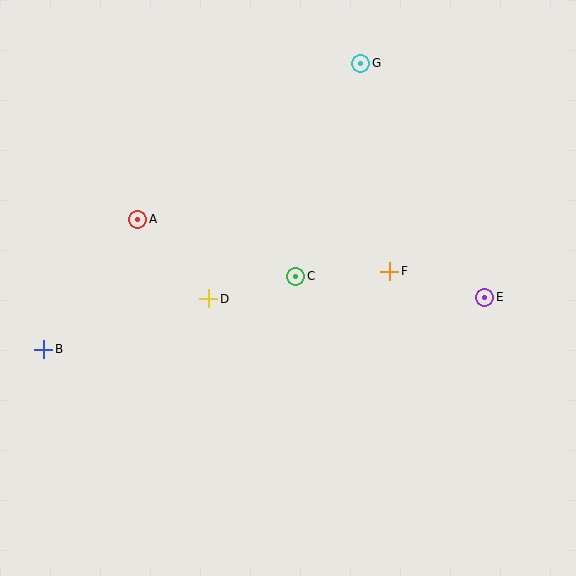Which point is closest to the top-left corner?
Point A is closest to the top-left corner.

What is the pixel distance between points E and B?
The distance between E and B is 444 pixels.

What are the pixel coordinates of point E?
Point E is at (485, 297).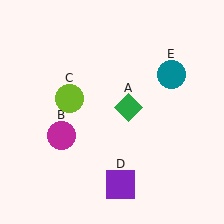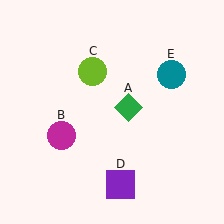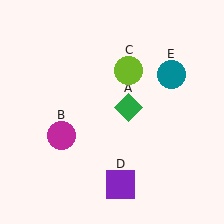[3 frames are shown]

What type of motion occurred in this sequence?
The lime circle (object C) rotated clockwise around the center of the scene.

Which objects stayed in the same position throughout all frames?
Green diamond (object A) and magenta circle (object B) and purple square (object D) and teal circle (object E) remained stationary.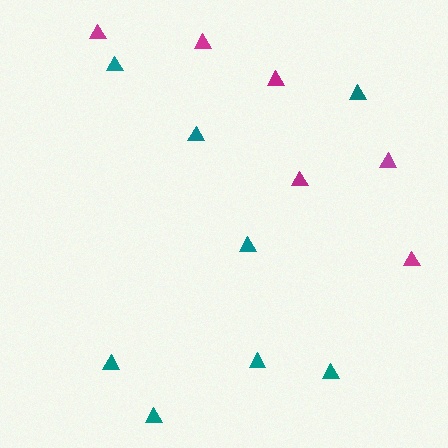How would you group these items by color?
There are 2 groups: one group of magenta triangles (6) and one group of teal triangles (8).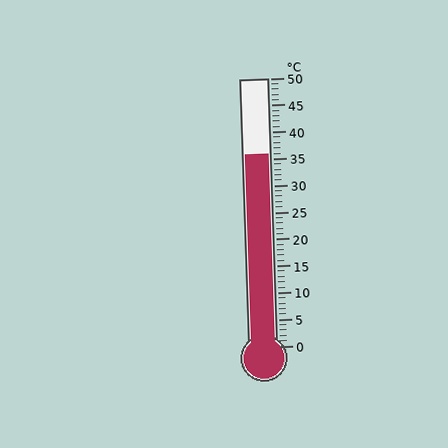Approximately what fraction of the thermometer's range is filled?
The thermometer is filled to approximately 70% of its range.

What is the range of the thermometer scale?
The thermometer scale ranges from 0°C to 50°C.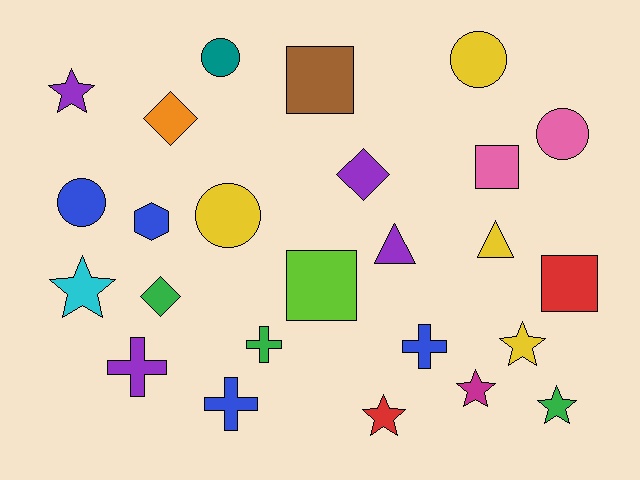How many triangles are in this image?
There are 2 triangles.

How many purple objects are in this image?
There are 4 purple objects.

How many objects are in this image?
There are 25 objects.